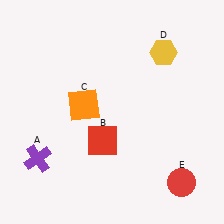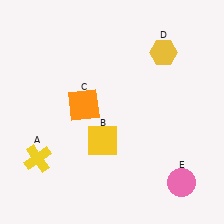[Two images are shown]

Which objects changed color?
A changed from purple to yellow. B changed from red to yellow. E changed from red to pink.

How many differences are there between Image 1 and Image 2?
There are 3 differences between the two images.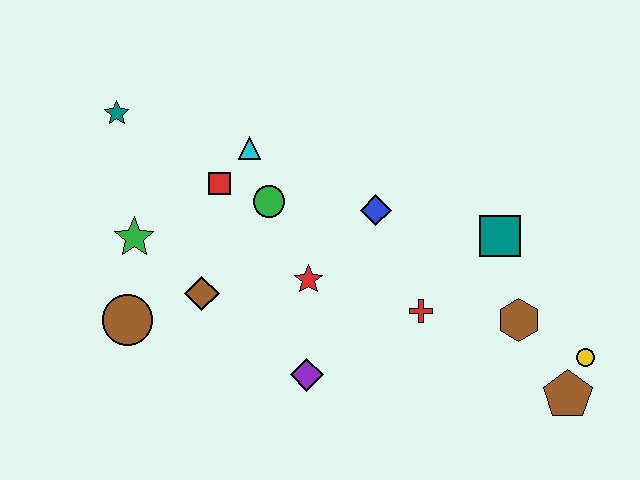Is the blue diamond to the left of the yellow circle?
Yes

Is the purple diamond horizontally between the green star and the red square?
No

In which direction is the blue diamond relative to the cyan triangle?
The blue diamond is to the right of the cyan triangle.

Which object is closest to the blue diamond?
The red star is closest to the blue diamond.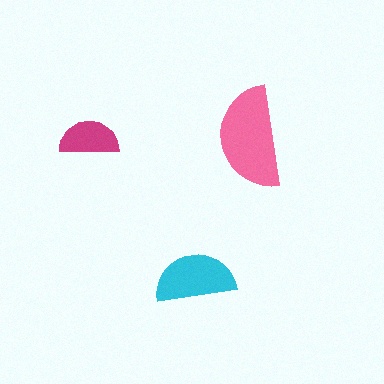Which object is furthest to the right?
The pink semicircle is rightmost.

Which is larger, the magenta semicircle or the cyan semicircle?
The cyan one.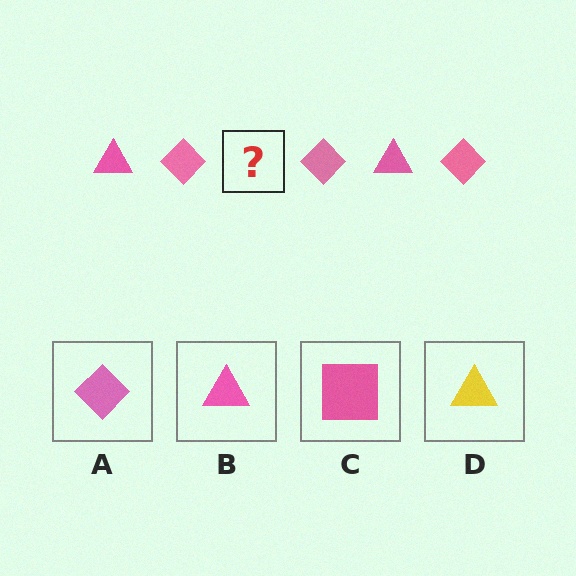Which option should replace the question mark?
Option B.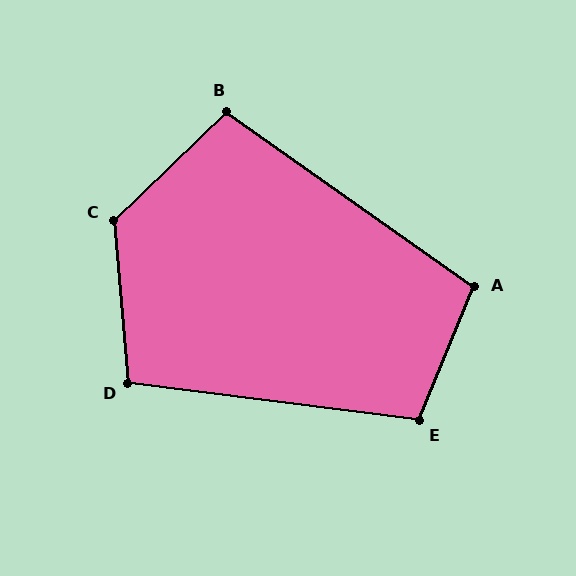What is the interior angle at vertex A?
Approximately 103 degrees (obtuse).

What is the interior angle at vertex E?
Approximately 105 degrees (obtuse).